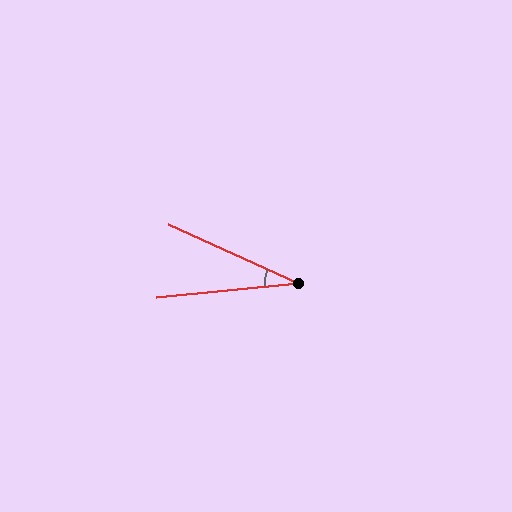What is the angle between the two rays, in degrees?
Approximately 30 degrees.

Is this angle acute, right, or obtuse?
It is acute.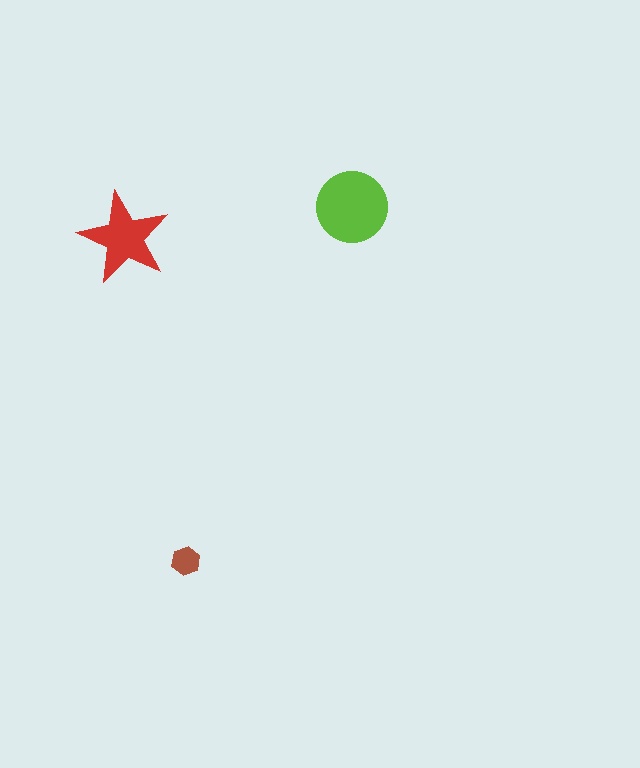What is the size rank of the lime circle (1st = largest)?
1st.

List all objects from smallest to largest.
The brown hexagon, the red star, the lime circle.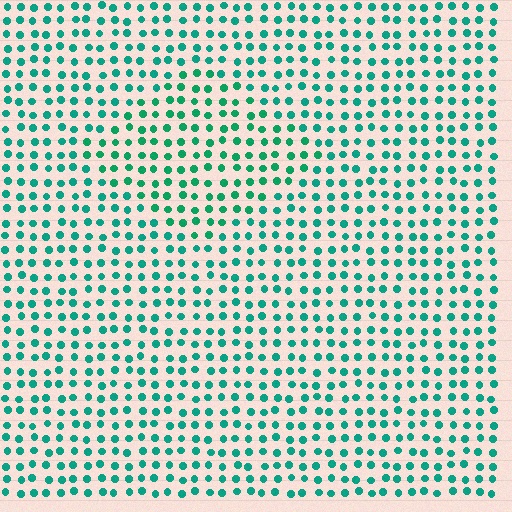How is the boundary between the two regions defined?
The boundary is defined purely by a slight shift in hue (about 16 degrees). Spacing, size, and orientation are identical on both sides.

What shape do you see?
I see a diamond.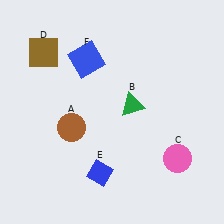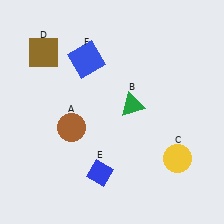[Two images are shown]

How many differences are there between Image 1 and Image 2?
There is 1 difference between the two images.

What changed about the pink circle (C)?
In Image 1, C is pink. In Image 2, it changed to yellow.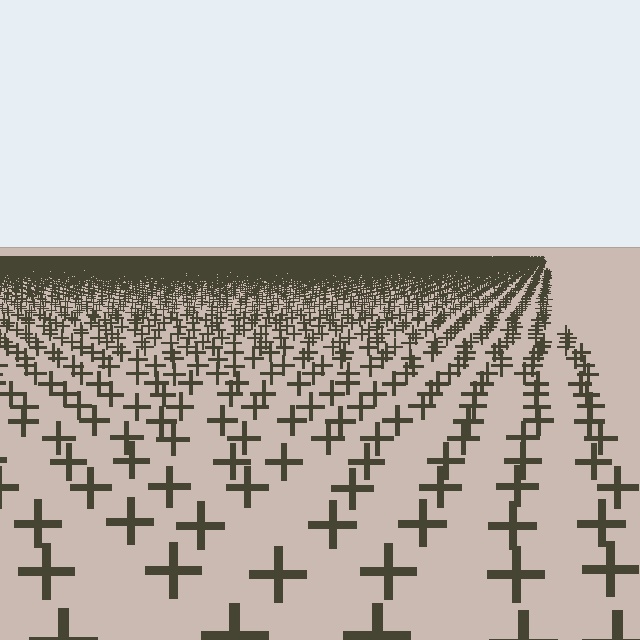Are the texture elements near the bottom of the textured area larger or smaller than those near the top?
Larger. Near the bottom, elements are closer to the viewer and appear at a bigger on-screen size.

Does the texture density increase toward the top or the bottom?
Density increases toward the top.